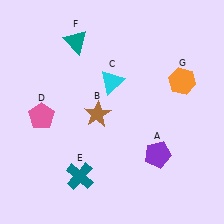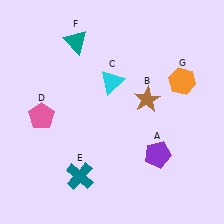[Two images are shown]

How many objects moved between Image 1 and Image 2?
1 object moved between the two images.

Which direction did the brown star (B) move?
The brown star (B) moved right.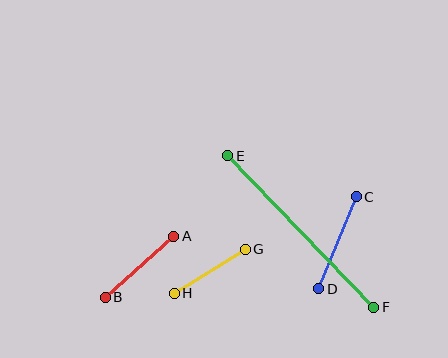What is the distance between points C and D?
The distance is approximately 100 pixels.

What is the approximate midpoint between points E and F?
The midpoint is at approximately (301, 232) pixels.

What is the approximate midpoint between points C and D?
The midpoint is at approximately (337, 243) pixels.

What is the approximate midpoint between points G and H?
The midpoint is at approximately (210, 271) pixels.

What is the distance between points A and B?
The distance is approximately 92 pixels.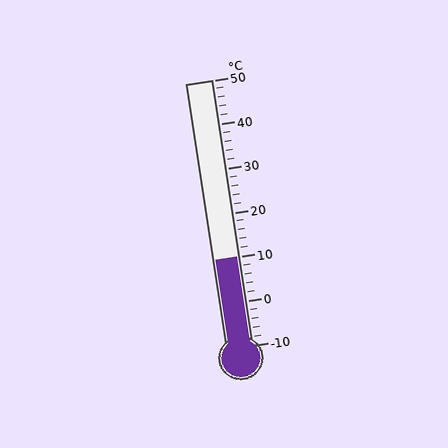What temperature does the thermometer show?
The thermometer shows approximately 10°C.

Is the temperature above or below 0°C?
The temperature is above 0°C.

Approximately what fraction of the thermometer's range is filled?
The thermometer is filled to approximately 35% of its range.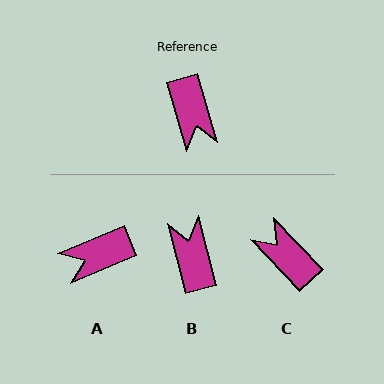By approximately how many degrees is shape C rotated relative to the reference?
Approximately 153 degrees clockwise.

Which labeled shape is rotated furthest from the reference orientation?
B, about 178 degrees away.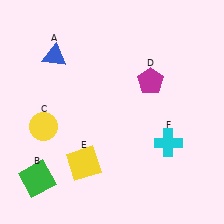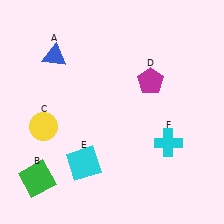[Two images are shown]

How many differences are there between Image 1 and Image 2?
There is 1 difference between the two images.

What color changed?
The square (E) changed from yellow in Image 1 to cyan in Image 2.